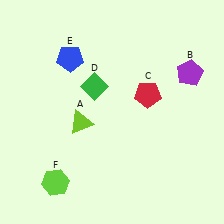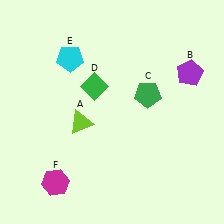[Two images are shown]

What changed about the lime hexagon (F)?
In Image 1, F is lime. In Image 2, it changed to magenta.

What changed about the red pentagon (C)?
In Image 1, C is red. In Image 2, it changed to green.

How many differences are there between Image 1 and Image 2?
There are 3 differences between the two images.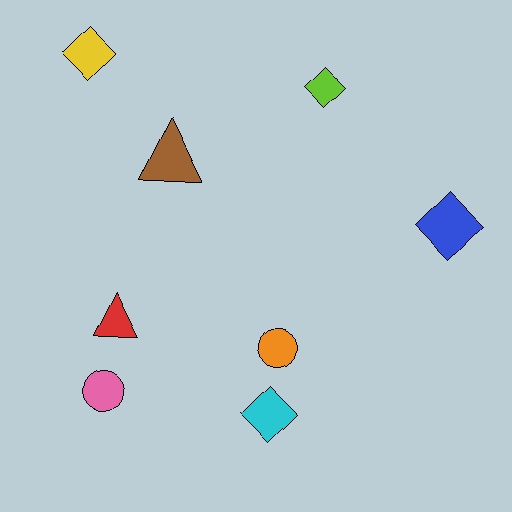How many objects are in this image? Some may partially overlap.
There are 8 objects.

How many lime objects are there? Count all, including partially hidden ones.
There is 1 lime object.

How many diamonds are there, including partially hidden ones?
There are 4 diamonds.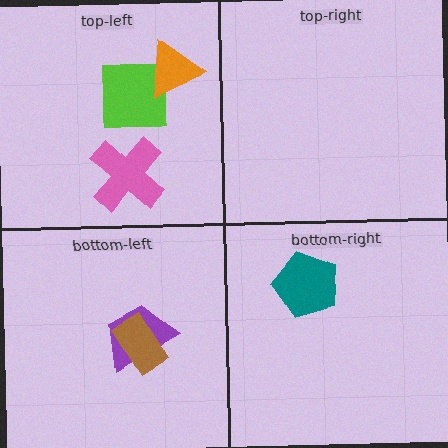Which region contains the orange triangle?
The top-left region.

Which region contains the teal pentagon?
The bottom-right region.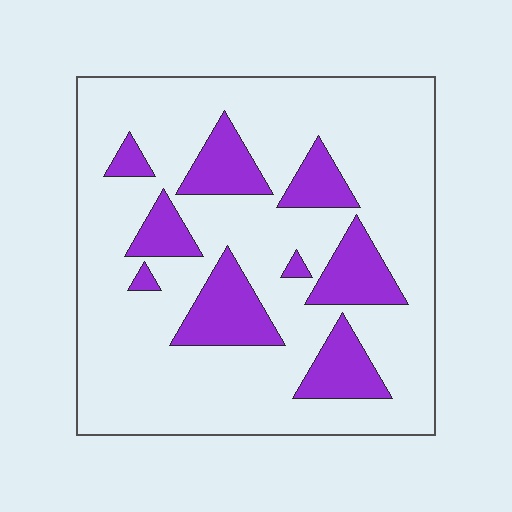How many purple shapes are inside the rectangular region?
9.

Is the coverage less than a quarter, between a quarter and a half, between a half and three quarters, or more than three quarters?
Less than a quarter.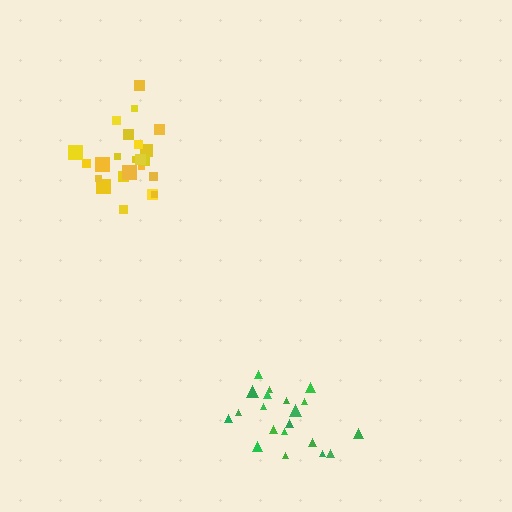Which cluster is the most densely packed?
Yellow.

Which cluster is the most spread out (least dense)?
Green.